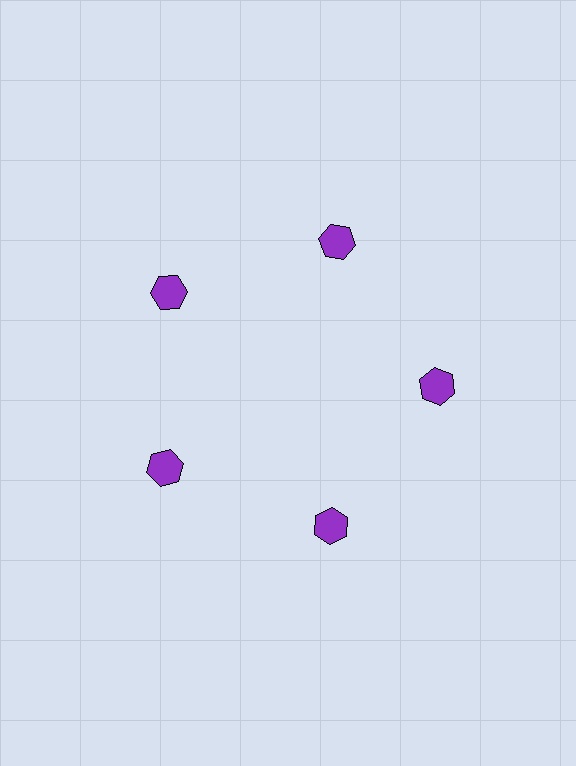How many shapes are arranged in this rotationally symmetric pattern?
There are 5 shapes, arranged in 5 groups of 1.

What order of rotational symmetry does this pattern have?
This pattern has 5-fold rotational symmetry.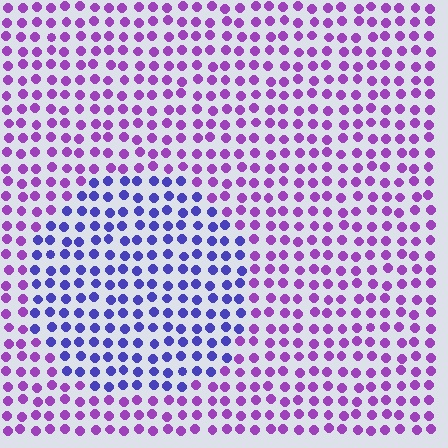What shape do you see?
I see a circle.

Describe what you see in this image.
The image is filled with small purple elements in a uniform arrangement. A circle-shaped region is visible where the elements are tinted to a slightly different hue, forming a subtle color boundary.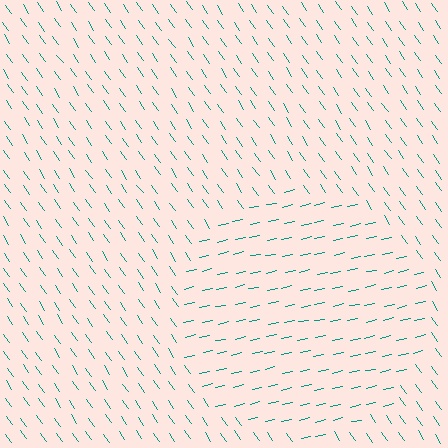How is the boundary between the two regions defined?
The boundary is defined purely by a change in line orientation (approximately 68 degrees difference). All lines are the same color and thickness.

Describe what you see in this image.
The image is filled with small teal line segments. A circle region in the image has lines oriented differently from the surrounding lines, creating a visible texture boundary.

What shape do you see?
I see a circle.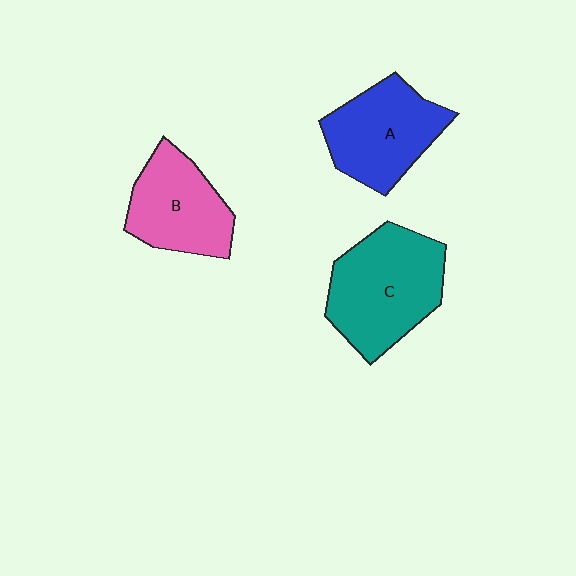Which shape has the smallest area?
Shape B (pink).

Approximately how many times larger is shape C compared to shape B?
Approximately 1.3 times.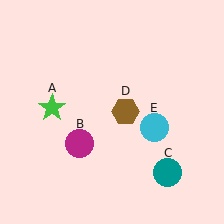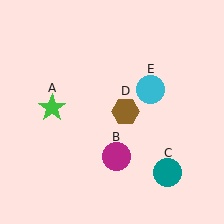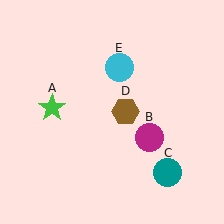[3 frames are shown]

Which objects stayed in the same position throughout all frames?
Green star (object A) and teal circle (object C) and brown hexagon (object D) remained stationary.